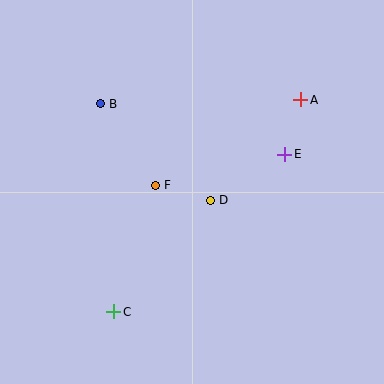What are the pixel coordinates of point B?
Point B is at (100, 104).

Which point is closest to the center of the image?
Point D at (210, 200) is closest to the center.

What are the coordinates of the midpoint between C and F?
The midpoint between C and F is at (135, 249).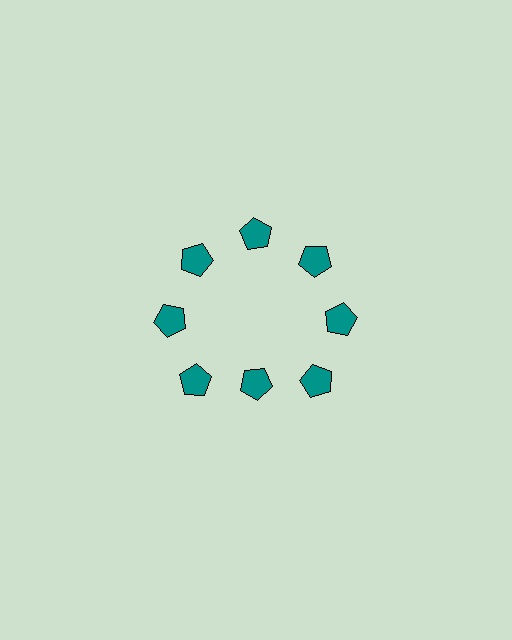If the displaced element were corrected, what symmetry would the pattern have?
It would have 8-fold rotational symmetry — the pattern would map onto itself every 45 degrees.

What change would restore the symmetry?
The symmetry would be restored by moving it outward, back onto the ring so that all 8 pentagons sit at equal angles and equal distance from the center.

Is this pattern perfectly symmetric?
No. The 8 teal pentagons are arranged in a ring, but one element near the 6 o'clock position is pulled inward toward the center, breaking the 8-fold rotational symmetry.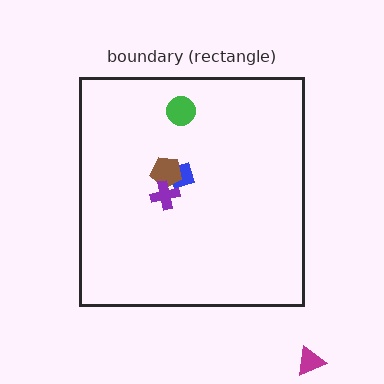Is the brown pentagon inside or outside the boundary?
Inside.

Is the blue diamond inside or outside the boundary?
Inside.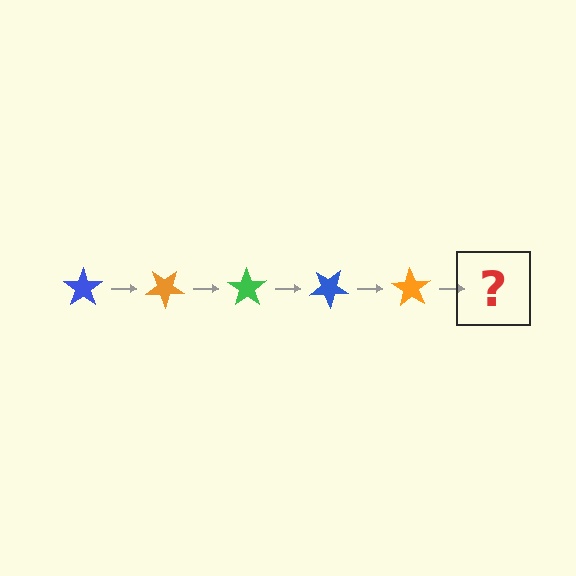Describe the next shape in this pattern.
It should be a green star, rotated 175 degrees from the start.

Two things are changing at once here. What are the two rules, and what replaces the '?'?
The two rules are that it rotates 35 degrees each step and the color cycles through blue, orange, and green. The '?' should be a green star, rotated 175 degrees from the start.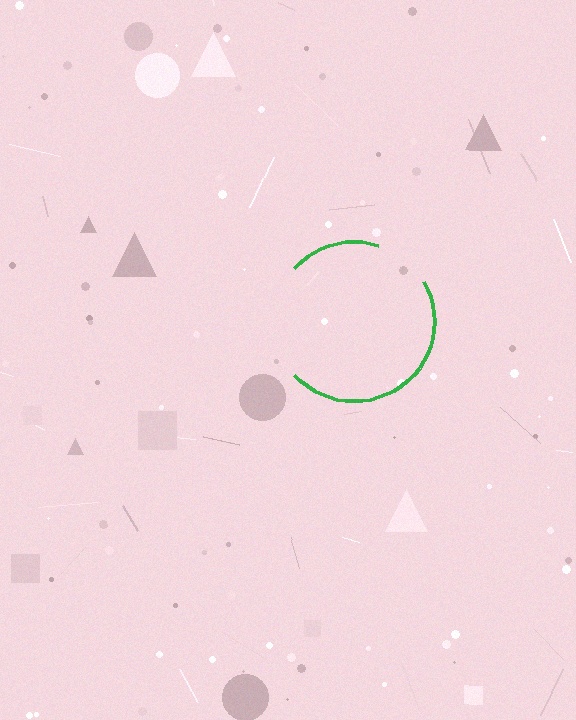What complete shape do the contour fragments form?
The contour fragments form a circle.